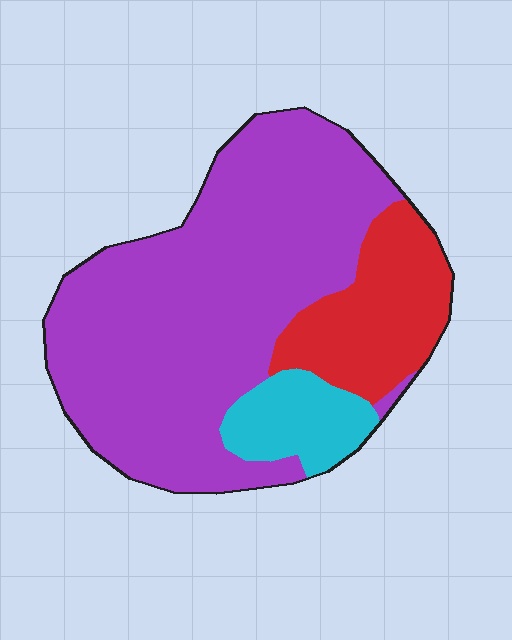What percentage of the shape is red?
Red covers about 20% of the shape.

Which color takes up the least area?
Cyan, at roughly 10%.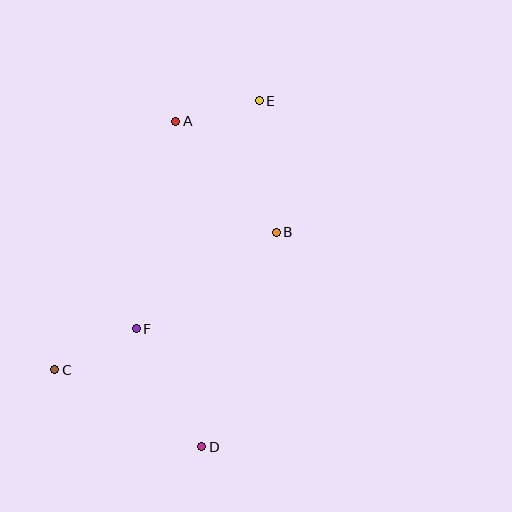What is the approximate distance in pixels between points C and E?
The distance between C and E is approximately 338 pixels.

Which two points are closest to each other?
Points A and E are closest to each other.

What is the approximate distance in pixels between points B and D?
The distance between B and D is approximately 227 pixels.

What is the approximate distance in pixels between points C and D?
The distance between C and D is approximately 166 pixels.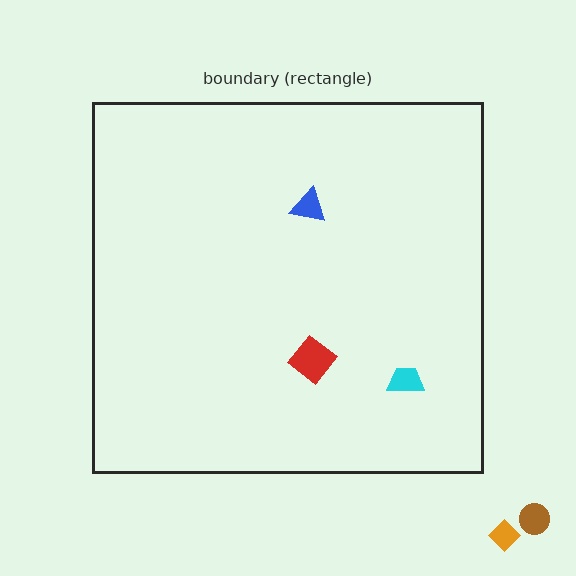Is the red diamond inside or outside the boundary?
Inside.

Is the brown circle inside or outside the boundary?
Outside.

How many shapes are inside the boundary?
3 inside, 2 outside.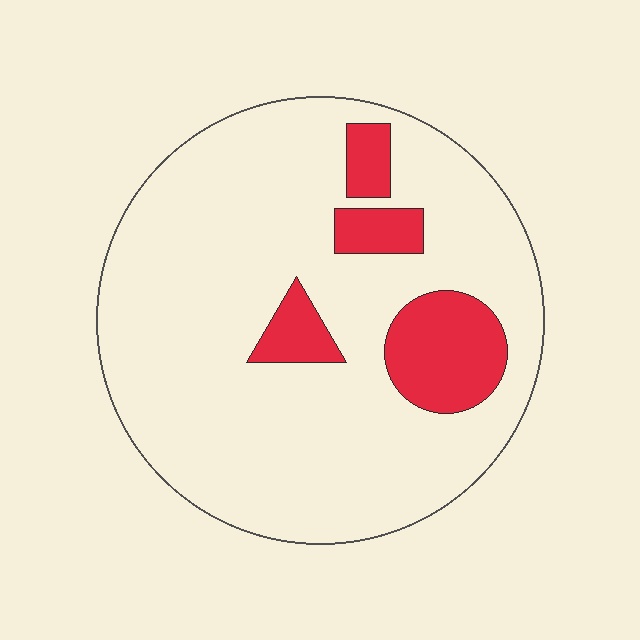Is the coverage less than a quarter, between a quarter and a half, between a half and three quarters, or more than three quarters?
Less than a quarter.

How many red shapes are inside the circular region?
4.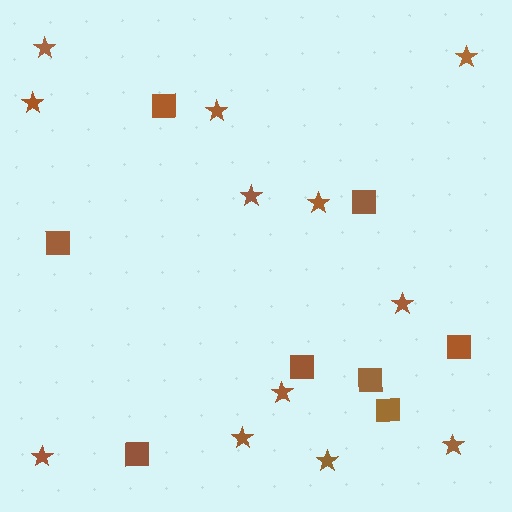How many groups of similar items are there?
There are 2 groups: one group of stars (12) and one group of squares (8).